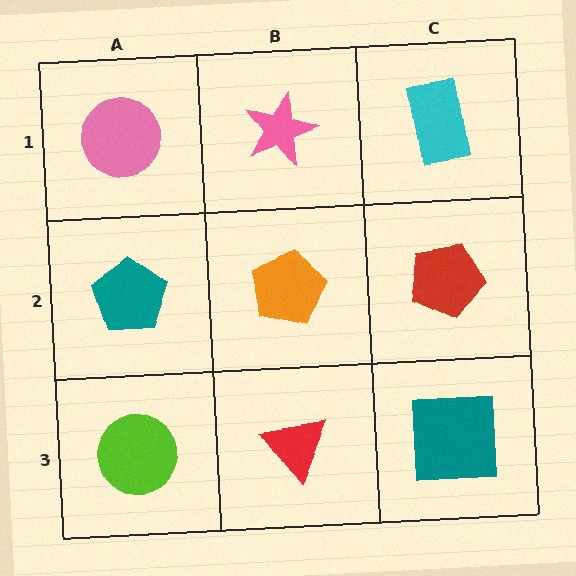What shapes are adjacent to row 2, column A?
A pink circle (row 1, column A), a lime circle (row 3, column A), an orange pentagon (row 2, column B).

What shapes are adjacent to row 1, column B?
An orange pentagon (row 2, column B), a pink circle (row 1, column A), a cyan rectangle (row 1, column C).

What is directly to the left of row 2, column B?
A teal pentagon.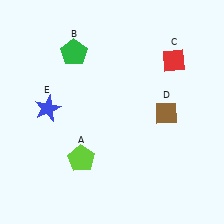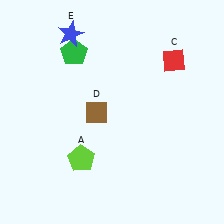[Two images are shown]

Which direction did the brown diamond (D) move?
The brown diamond (D) moved left.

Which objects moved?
The objects that moved are: the brown diamond (D), the blue star (E).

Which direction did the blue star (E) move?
The blue star (E) moved up.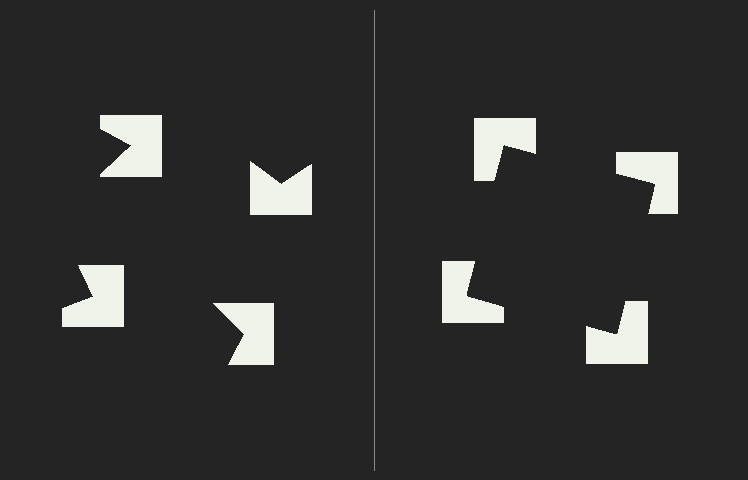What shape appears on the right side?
An illusory square.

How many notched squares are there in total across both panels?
8 — 4 on each side.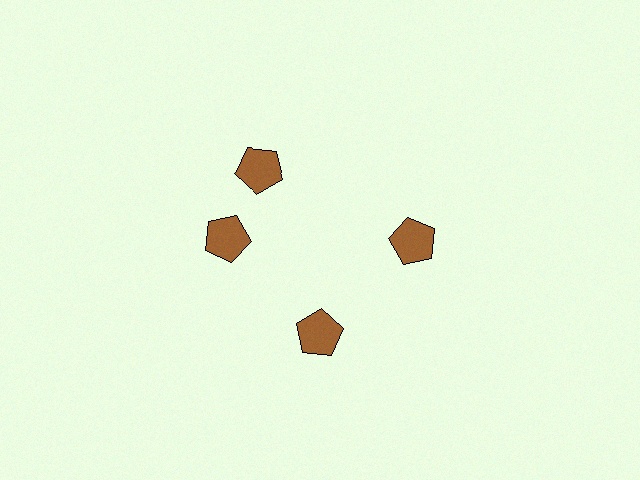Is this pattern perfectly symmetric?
No. The 4 brown pentagons are arranged in a ring, but one element near the 12 o'clock position is rotated out of alignment along the ring, breaking the 4-fold rotational symmetry.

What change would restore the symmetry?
The symmetry would be restored by rotating it back into even spacing with its neighbors so that all 4 pentagons sit at equal angles and equal distance from the center.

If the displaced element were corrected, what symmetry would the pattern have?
It would have 4-fold rotational symmetry — the pattern would map onto itself every 90 degrees.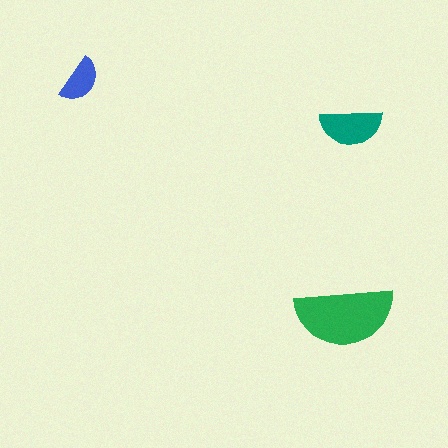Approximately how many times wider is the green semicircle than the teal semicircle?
About 1.5 times wider.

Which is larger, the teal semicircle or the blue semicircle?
The teal one.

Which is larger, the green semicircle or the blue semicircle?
The green one.